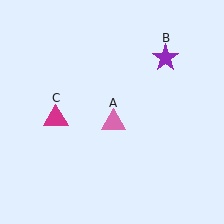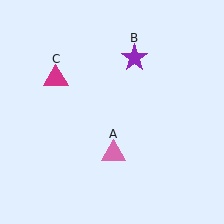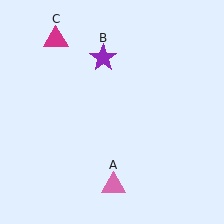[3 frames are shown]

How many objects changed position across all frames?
3 objects changed position: pink triangle (object A), purple star (object B), magenta triangle (object C).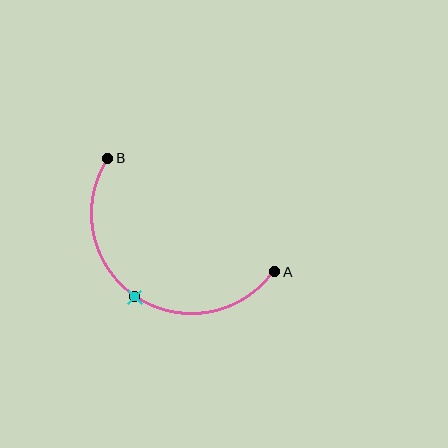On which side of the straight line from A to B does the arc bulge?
The arc bulges below and to the left of the straight line connecting A and B.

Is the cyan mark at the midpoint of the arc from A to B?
Yes. The cyan mark lies on the arc at equal arc-length from both A and B — it is the arc midpoint.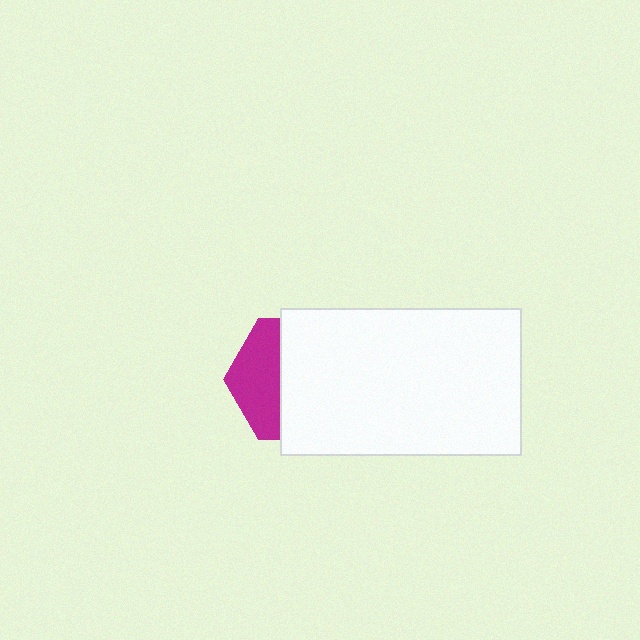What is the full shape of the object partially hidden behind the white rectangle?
The partially hidden object is a magenta hexagon.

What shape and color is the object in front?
The object in front is a white rectangle.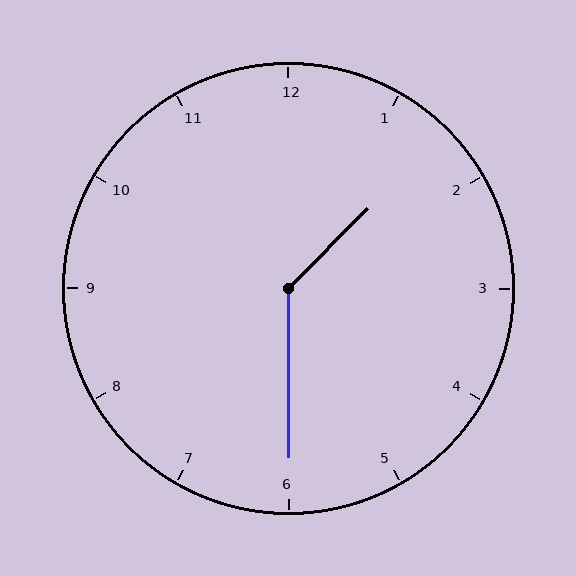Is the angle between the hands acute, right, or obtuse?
It is obtuse.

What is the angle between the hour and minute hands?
Approximately 135 degrees.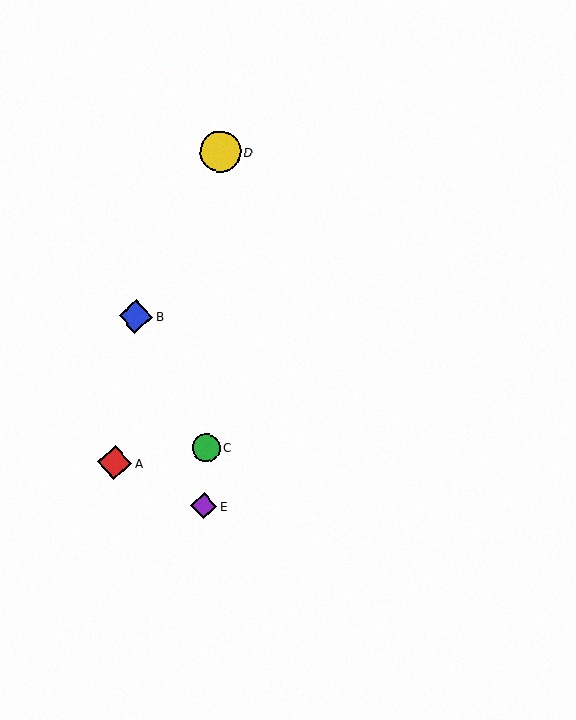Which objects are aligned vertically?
Objects C, D, E are aligned vertically.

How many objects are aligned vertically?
3 objects (C, D, E) are aligned vertically.